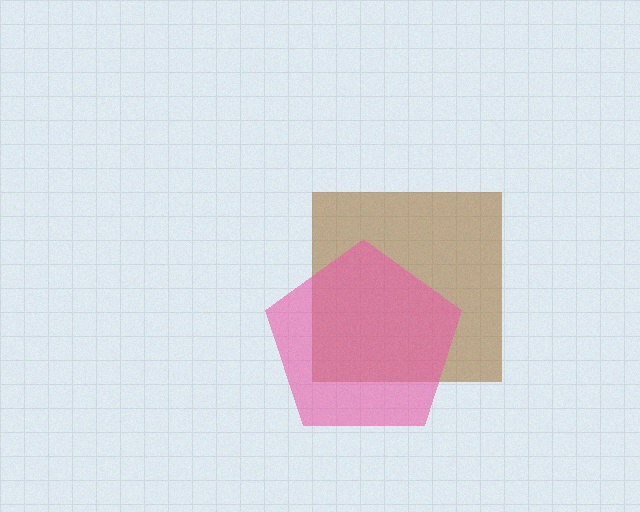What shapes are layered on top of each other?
The layered shapes are: a brown square, a pink pentagon.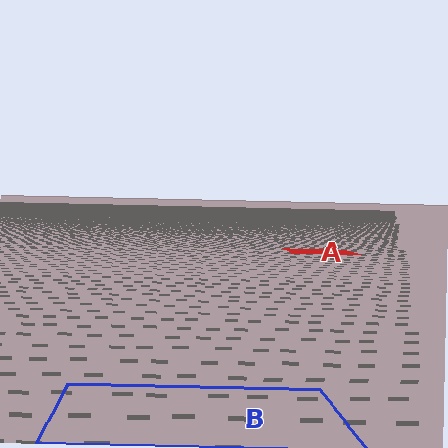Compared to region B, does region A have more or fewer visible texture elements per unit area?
Region A has more texture elements per unit area — they are packed more densely because it is farther away.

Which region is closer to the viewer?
Region B is closer. The texture elements there are larger and more spread out.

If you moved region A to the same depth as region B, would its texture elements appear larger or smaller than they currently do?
They would appear larger. At a closer depth, the same texture elements are projected at a bigger on-screen size.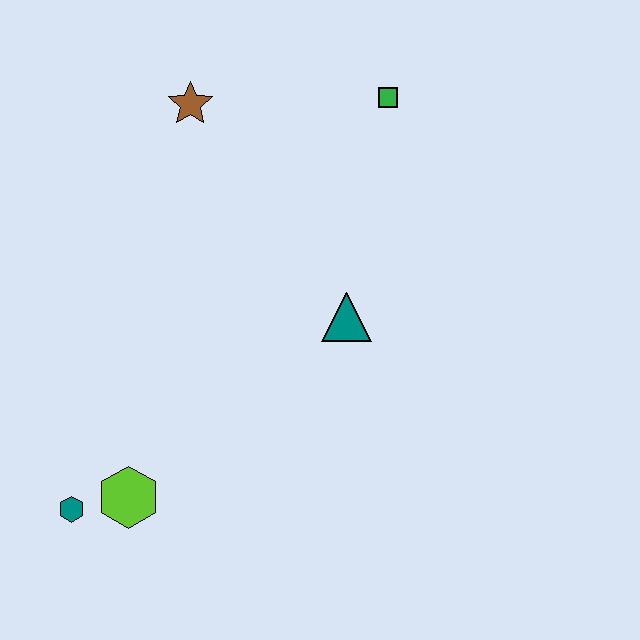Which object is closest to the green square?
The brown star is closest to the green square.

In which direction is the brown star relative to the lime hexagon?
The brown star is above the lime hexagon.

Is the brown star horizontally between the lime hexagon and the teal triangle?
Yes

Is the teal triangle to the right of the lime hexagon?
Yes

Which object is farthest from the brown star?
The teal hexagon is farthest from the brown star.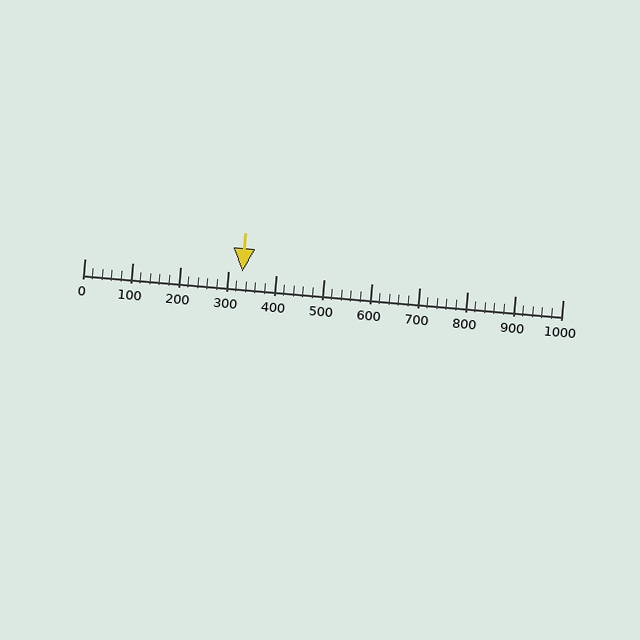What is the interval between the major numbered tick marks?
The major tick marks are spaced 100 units apart.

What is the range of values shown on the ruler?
The ruler shows values from 0 to 1000.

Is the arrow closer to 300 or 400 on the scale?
The arrow is closer to 300.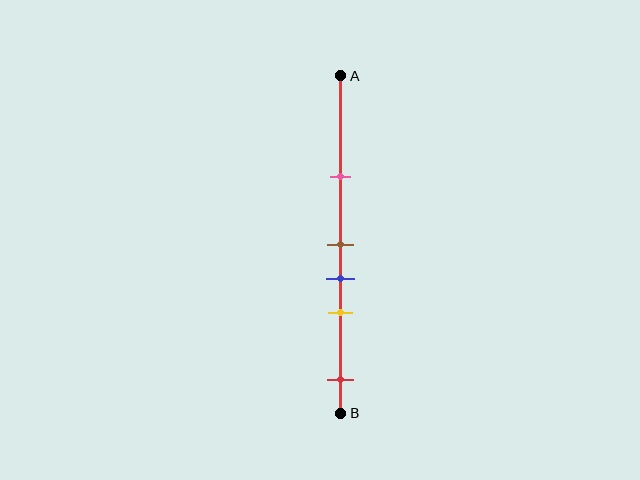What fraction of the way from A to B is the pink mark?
The pink mark is approximately 30% (0.3) of the way from A to B.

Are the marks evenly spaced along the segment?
No, the marks are not evenly spaced.